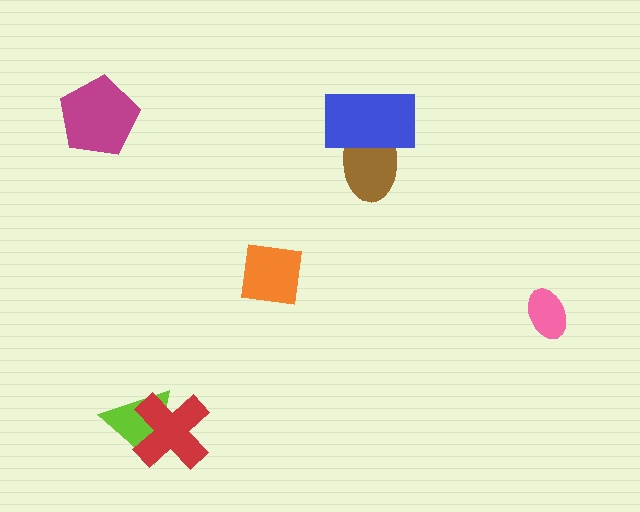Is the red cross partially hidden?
No, no other shape covers it.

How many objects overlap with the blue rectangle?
1 object overlaps with the blue rectangle.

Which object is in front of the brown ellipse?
The blue rectangle is in front of the brown ellipse.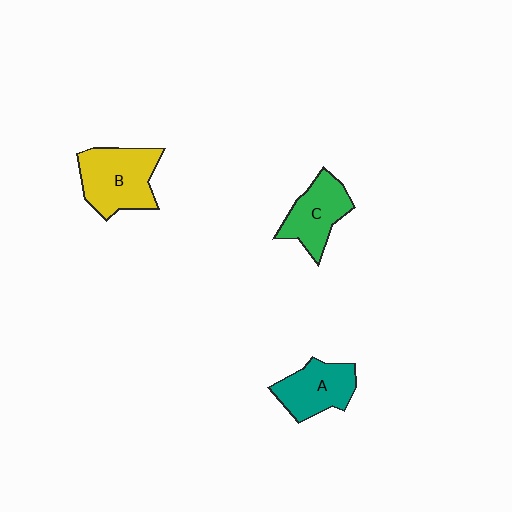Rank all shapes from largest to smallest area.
From largest to smallest: B (yellow), A (teal), C (green).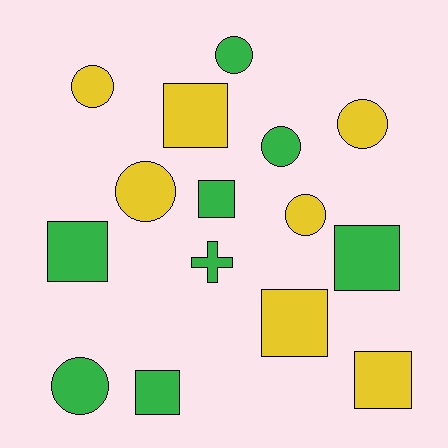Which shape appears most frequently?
Square, with 7 objects.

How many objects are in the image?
There are 15 objects.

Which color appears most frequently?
Green, with 8 objects.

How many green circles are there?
There are 3 green circles.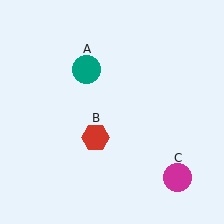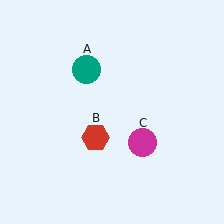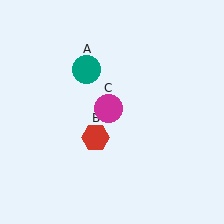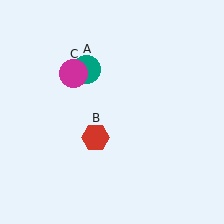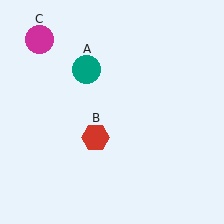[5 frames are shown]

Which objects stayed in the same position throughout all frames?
Teal circle (object A) and red hexagon (object B) remained stationary.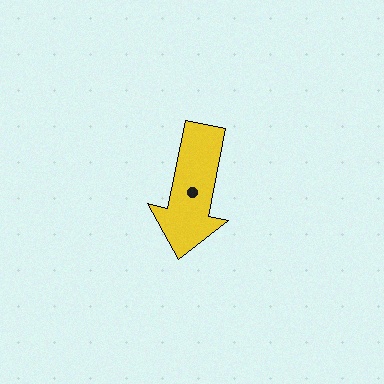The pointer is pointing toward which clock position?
Roughly 6 o'clock.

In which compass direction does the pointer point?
South.